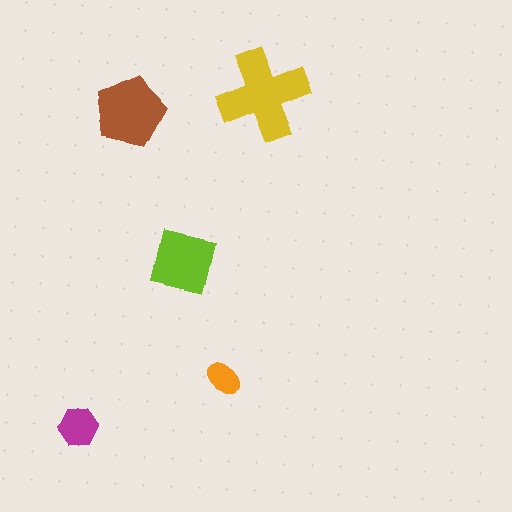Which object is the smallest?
The orange ellipse.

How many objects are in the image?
There are 5 objects in the image.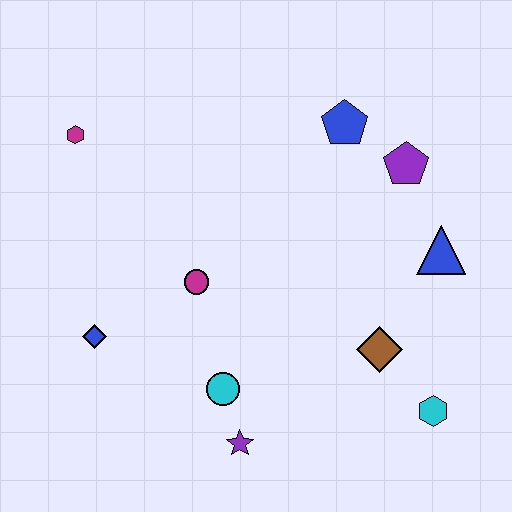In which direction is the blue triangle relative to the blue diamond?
The blue triangle is to the right of the blue diamond.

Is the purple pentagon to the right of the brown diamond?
Yes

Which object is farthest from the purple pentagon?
The blue diamond is farthest from the purple pentagon.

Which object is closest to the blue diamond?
The magenta circle is closest to the blue diamond.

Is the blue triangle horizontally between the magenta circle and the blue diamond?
No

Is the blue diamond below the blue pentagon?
Yes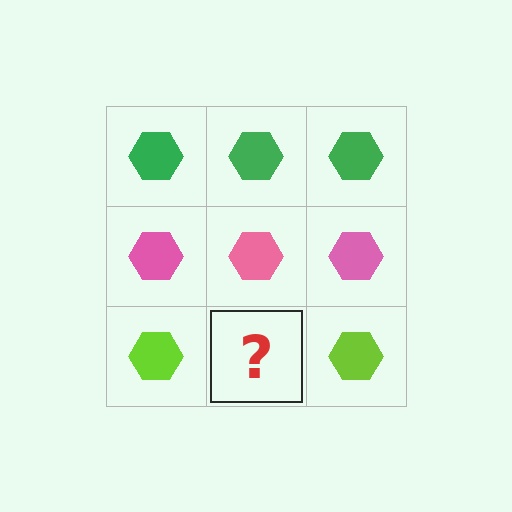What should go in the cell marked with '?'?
The missing cell should contain a lime hexagon.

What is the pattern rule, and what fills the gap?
The rule is that each row has a consistent color. The gap should be filled with a lime hexagon.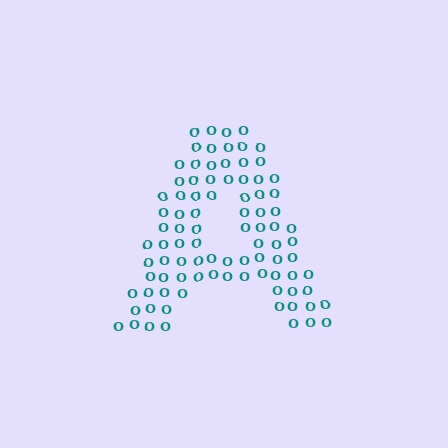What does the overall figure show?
The overall figure shows the letter A.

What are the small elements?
The small elements are letter O's.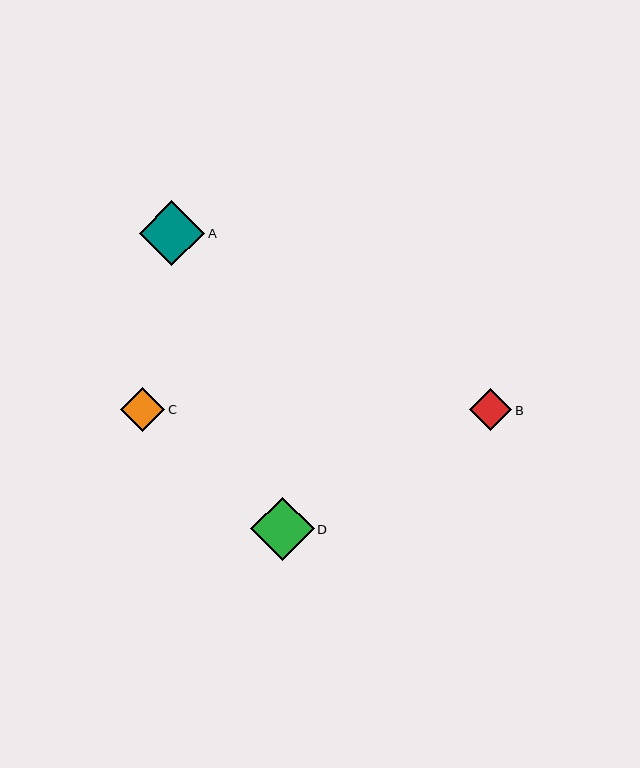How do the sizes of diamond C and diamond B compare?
Diamond C and diamond B are approximately the same size.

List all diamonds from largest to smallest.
From largest to smallest: A, D, C, B.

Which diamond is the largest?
Diamond A is the largest with a size of approximately 66 pixels.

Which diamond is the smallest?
Diamond B is the smallest with a size of approximately 42 pixels.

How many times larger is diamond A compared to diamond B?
Diamond A is approximately 1.6 times the size of diamond B.